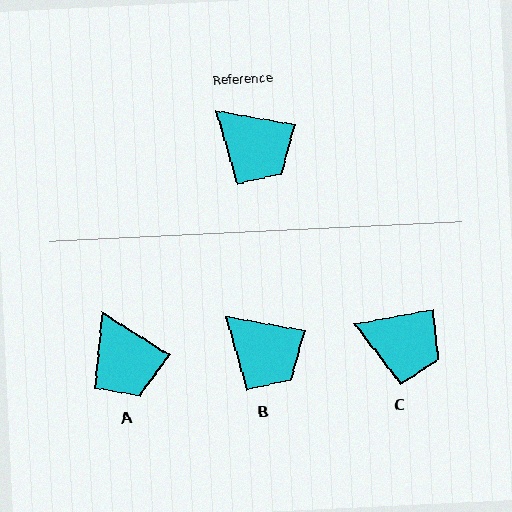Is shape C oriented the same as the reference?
No, it is off by about 21 degrees.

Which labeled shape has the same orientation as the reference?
B.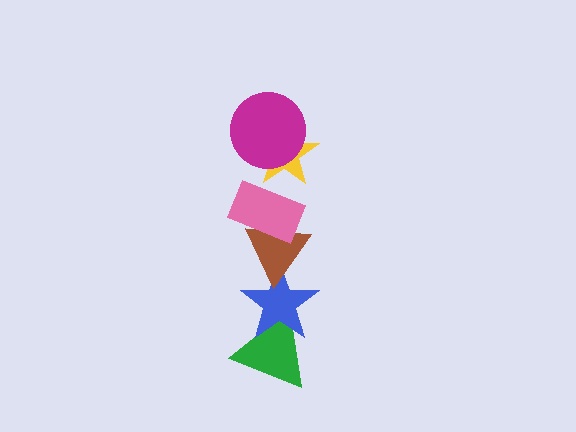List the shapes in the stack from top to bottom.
From top to bottom: the magenta circle, the yellow star, the pink rectangle, the brown triangle, the blue star, the green triangle.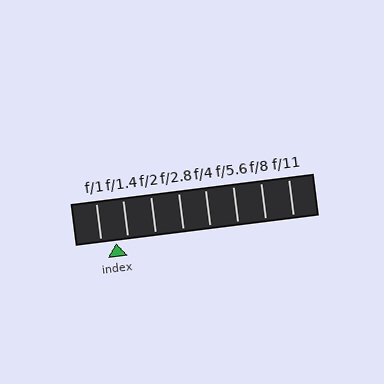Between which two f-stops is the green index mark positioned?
The index mark is between f/1 and f/1.4.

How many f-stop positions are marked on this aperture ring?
There are 8 f-stop positions marked.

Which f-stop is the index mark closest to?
The index mark is closest to f/1.4.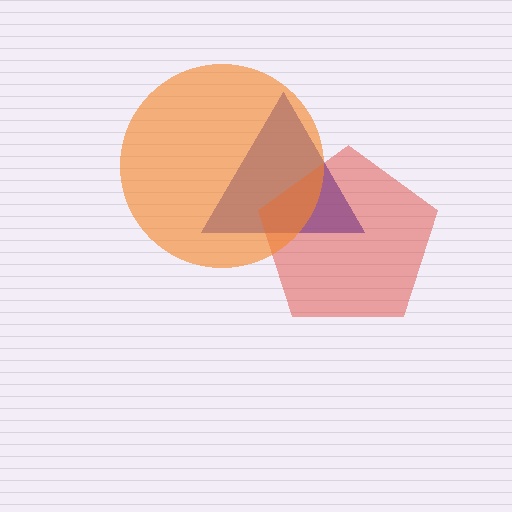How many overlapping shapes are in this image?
There are 3 overlapping shapes in the image.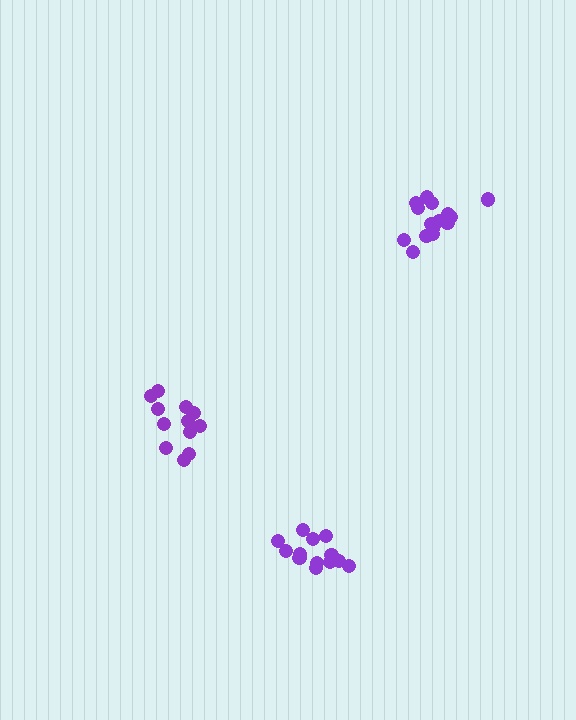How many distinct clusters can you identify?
There are 3 distinct clusters.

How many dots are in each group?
Group 1: 16 dots, Group 2: 13 dots, Group 3: 12 dots (41 total).